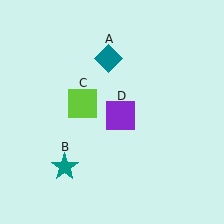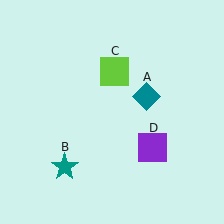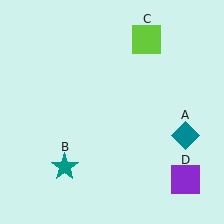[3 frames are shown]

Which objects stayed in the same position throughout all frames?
Teal star (object B) remained stationary.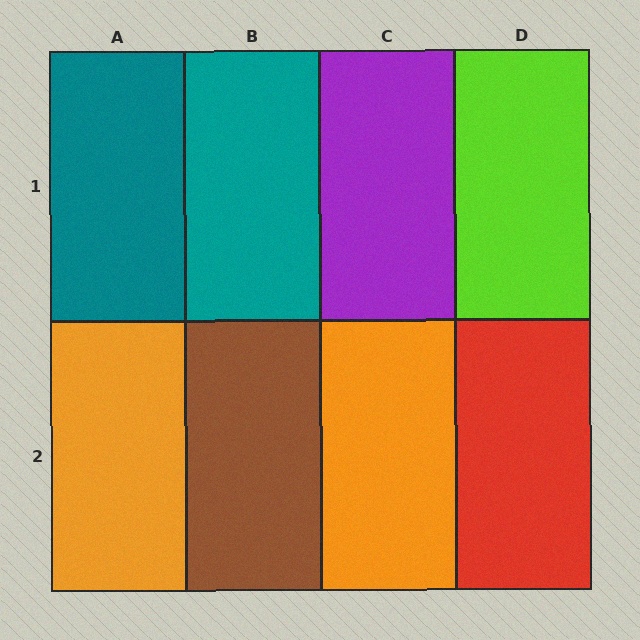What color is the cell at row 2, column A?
Orange.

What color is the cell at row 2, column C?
Orange.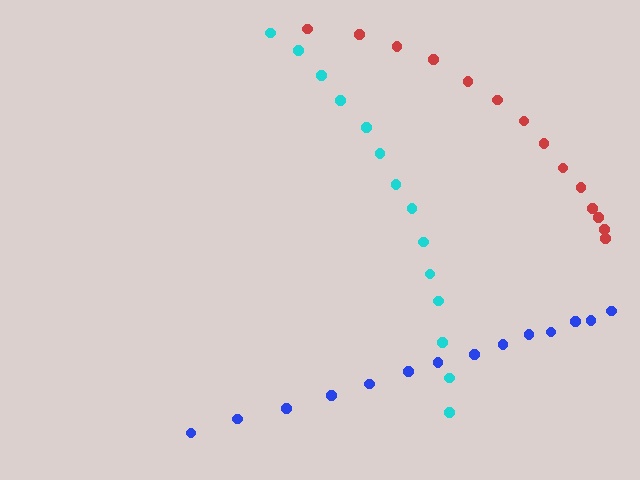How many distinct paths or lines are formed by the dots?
There are 3 distinct paths.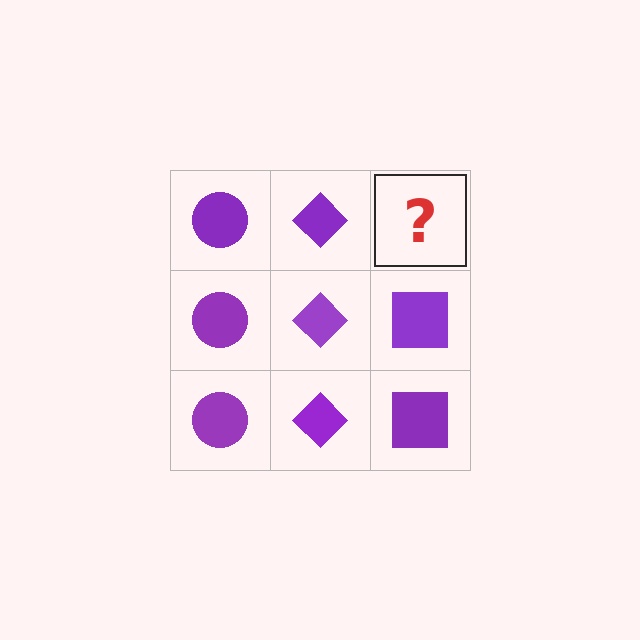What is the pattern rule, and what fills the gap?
The rule is that each column has a consistent shape. The gap should be filled with a purple square.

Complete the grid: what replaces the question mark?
The question mark should be replaced with a purple square.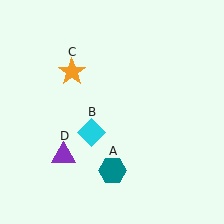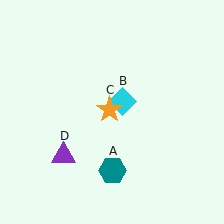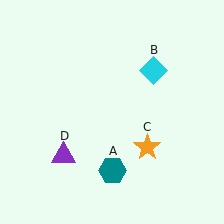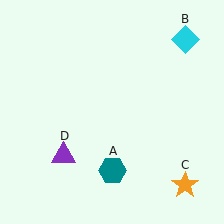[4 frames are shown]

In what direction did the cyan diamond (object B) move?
The cyan diamond (object B) moved up and to the right.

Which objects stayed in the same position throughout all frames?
Teal hexagon (object A) and purple triangle (object D) remained stationary.